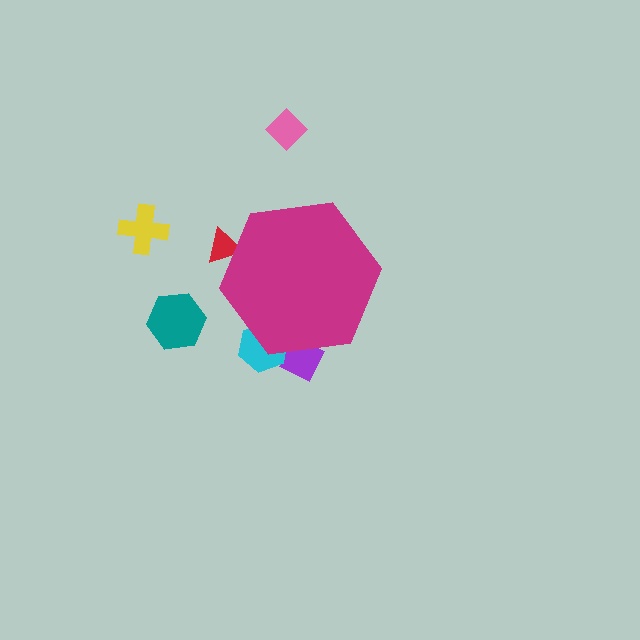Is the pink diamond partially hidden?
No, the pink diamond is fully visible.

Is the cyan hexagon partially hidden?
Yes, the cyan hexagon is partially hidden behind the magenta hexagon.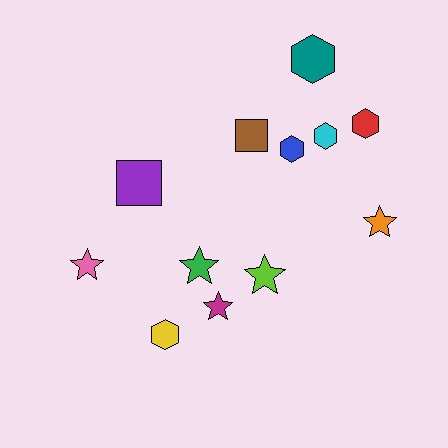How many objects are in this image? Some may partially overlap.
There are 12 objects.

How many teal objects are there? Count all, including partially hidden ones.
There is 1 teal object.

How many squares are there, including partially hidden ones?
There are 2 squares.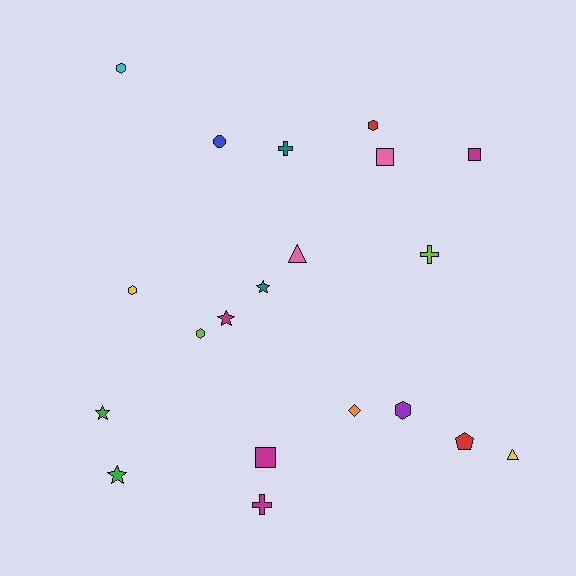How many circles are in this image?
There is 1 circle.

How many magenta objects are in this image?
There are 4 magenta objects.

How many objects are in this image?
There are 20 objects.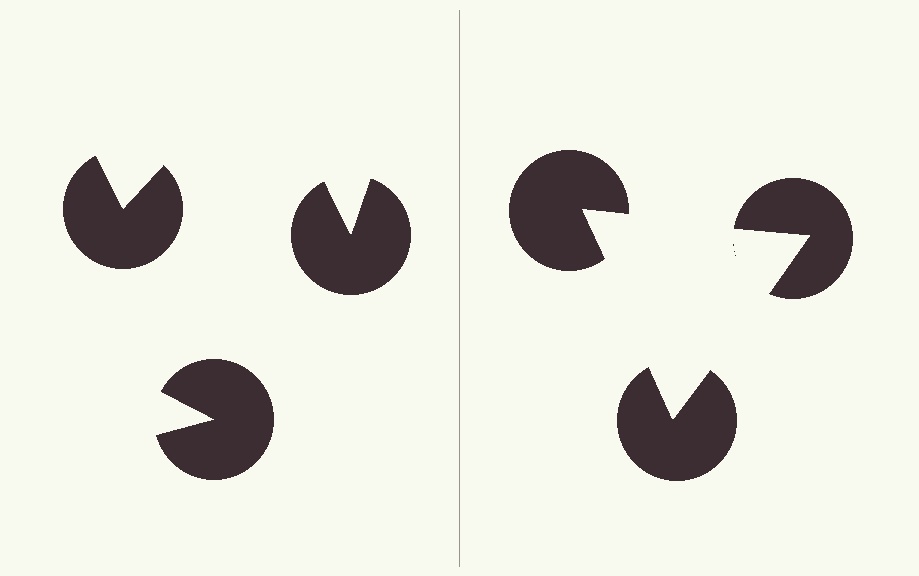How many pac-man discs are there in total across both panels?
6 — 3 on each side.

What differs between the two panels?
The pac-man discs are positioned identically on both sides; only the wedge orientations differ. On the right they align to a triangle; on the left they are misaligned.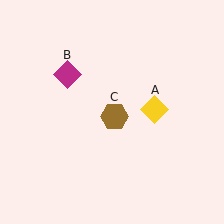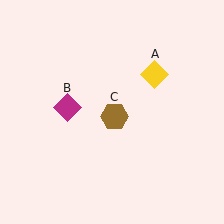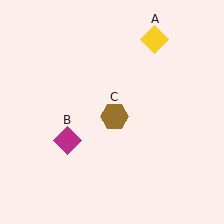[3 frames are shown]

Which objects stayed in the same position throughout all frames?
Brown hexagon (object C) remained stationary.